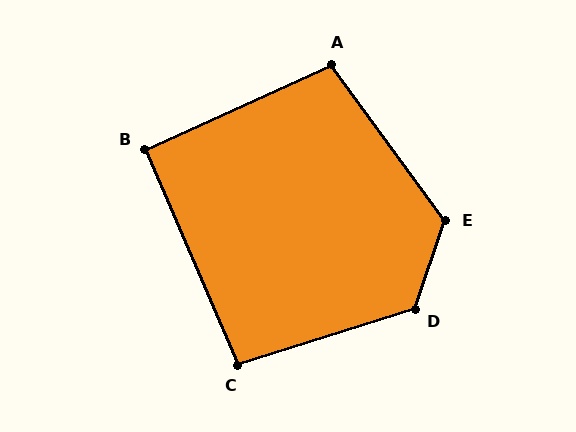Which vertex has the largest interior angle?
D, at approximately 126 degrees.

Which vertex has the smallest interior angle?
B, at approximately 91 degrees.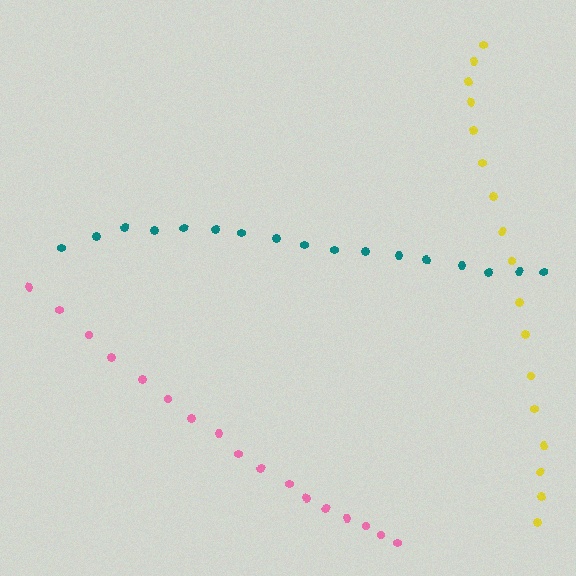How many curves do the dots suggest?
There are 3 distinct paths.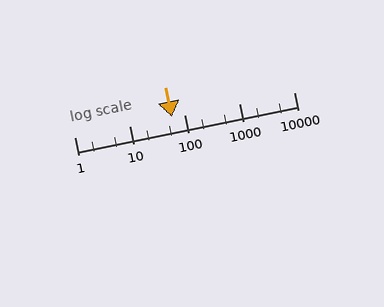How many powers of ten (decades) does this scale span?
The scale spans 4 decades, from 1 to 10000.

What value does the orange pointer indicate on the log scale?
The pointer indicates approximately 60.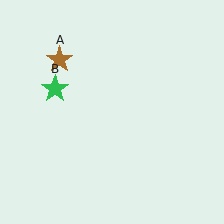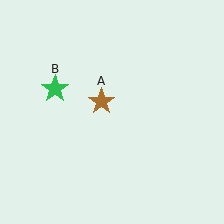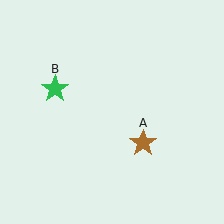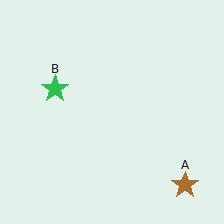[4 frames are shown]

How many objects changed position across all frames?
1 object changed position: brown star (object A).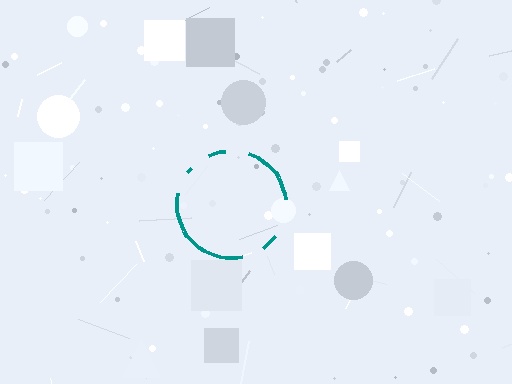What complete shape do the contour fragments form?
The contour fragments form a circle.